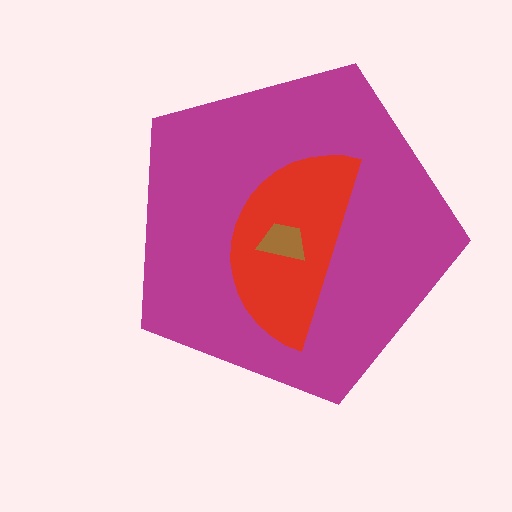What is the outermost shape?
The magenta pentagon.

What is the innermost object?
The brown trapezoid.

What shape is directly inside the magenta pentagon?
The red semicircle.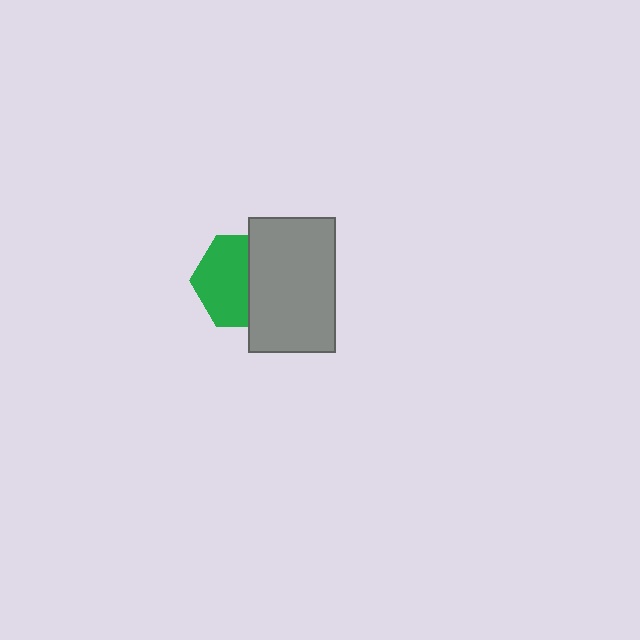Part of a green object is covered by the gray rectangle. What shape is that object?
It is a hexagon.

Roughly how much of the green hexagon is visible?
About half of it is visible (roughly 57%).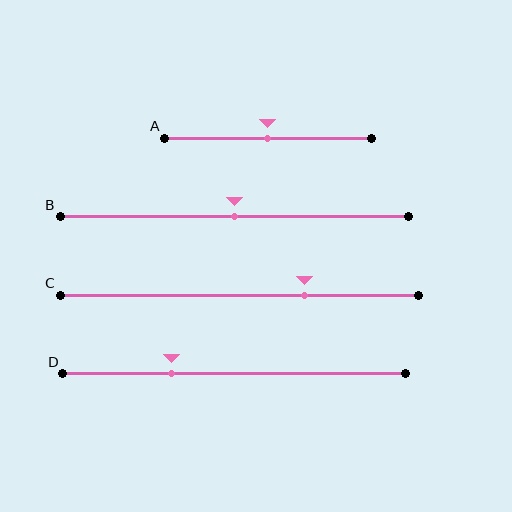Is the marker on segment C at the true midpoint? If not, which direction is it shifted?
No, the marker on segment C is shifted to the right by about 18% of the segment length.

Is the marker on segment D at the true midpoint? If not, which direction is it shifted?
No, the marker on segment D is shifted to the left by about 18% of the segment length.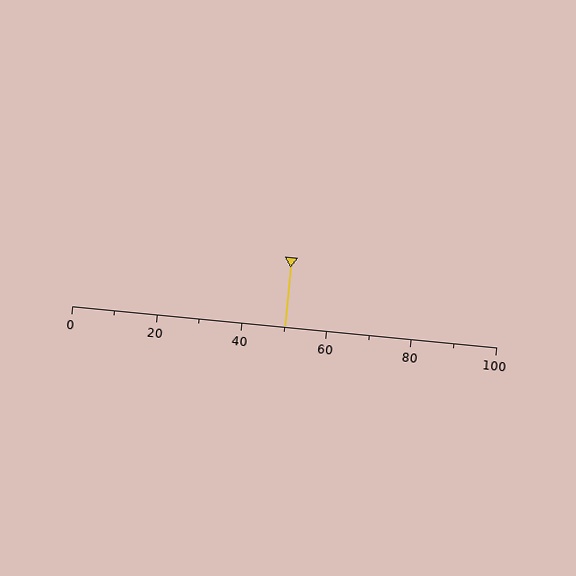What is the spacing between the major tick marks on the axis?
The major ticks are spaced 20 apart.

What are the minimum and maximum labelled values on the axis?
The axis runs from 0 to 100.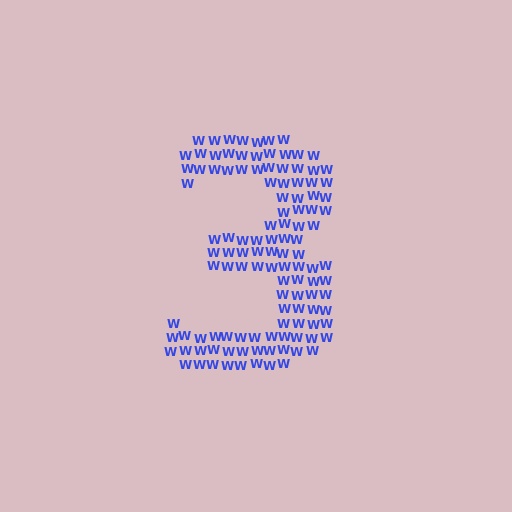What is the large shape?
The large shape is the digit 3.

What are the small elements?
The small elements are letter W's.